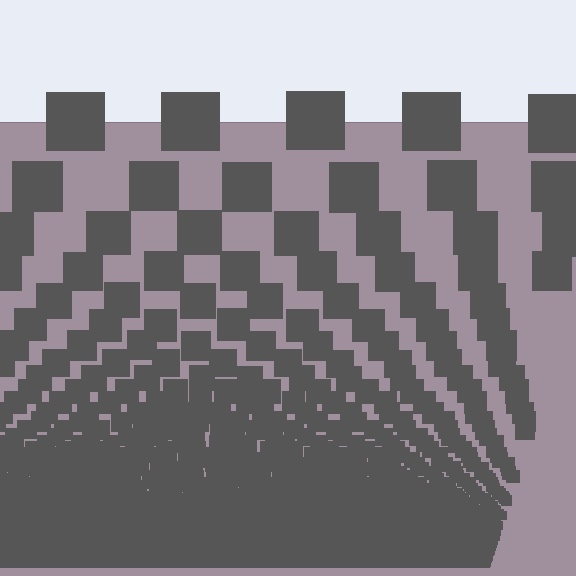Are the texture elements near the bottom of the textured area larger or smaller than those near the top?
Smaller. The gradient is inverted — elements near the bottom are smaller and denser.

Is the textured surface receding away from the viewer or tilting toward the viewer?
The surface appears to tilt toward the viewer. Texture elements get larger and sparser toward the top.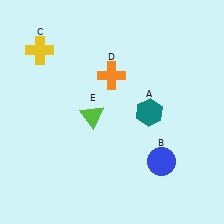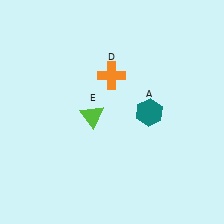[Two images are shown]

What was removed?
The yellow cross (C), the blue circle (B) were removed in Image 2.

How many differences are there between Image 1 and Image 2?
There are 2 differences between the two images.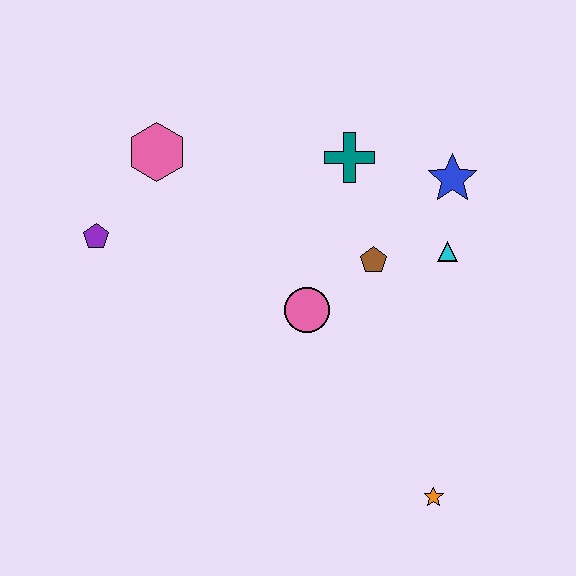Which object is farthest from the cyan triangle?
The purple pentagon is farthest from the cyan triangle.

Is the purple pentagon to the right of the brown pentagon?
No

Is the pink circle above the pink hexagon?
No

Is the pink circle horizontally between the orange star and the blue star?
No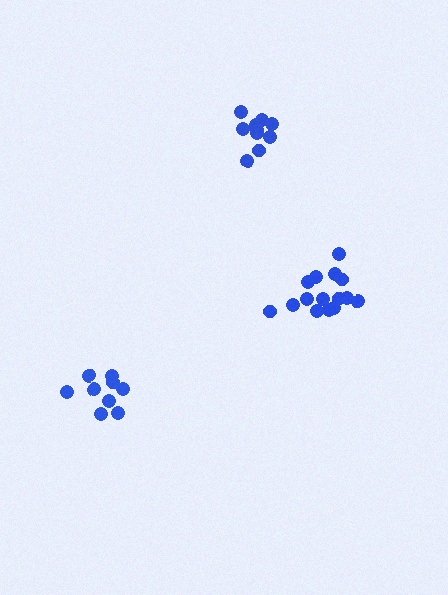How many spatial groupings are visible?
There are 3 spatial groupings.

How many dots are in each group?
Group 1: 15 dots, Group 2: 10 dots, Group 3: 9 dots (34 total).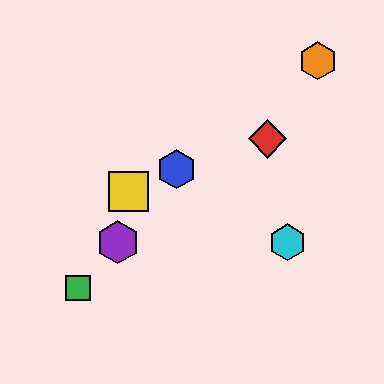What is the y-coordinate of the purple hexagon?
The purple hexagon is at y≈242.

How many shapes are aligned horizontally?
2 shapes (the purple hexagon, the cyan hexagon) are aligned horizontally.